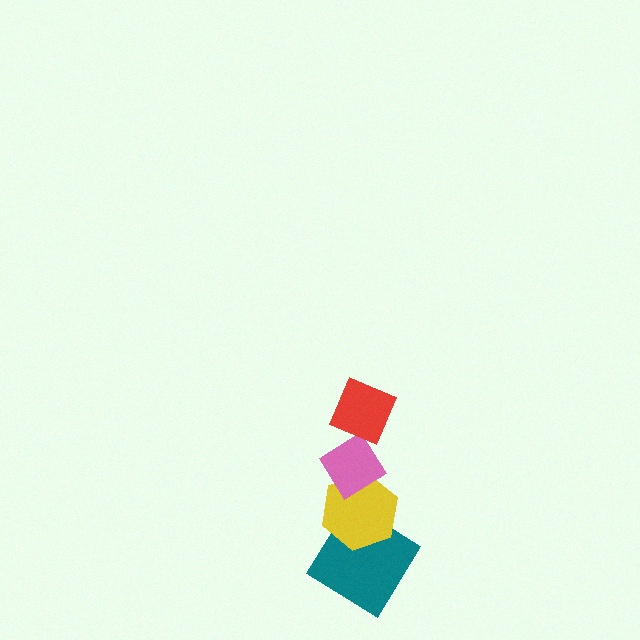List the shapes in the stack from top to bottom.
From top to bottom: the red diamond, the pink diamond, the yellow hexagon, the teal diamond.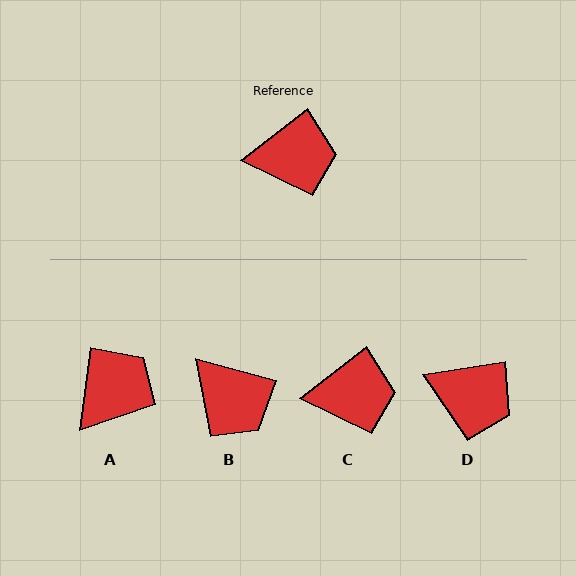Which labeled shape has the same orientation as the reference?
C.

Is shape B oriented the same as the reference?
No, it is off by about 53 degrees.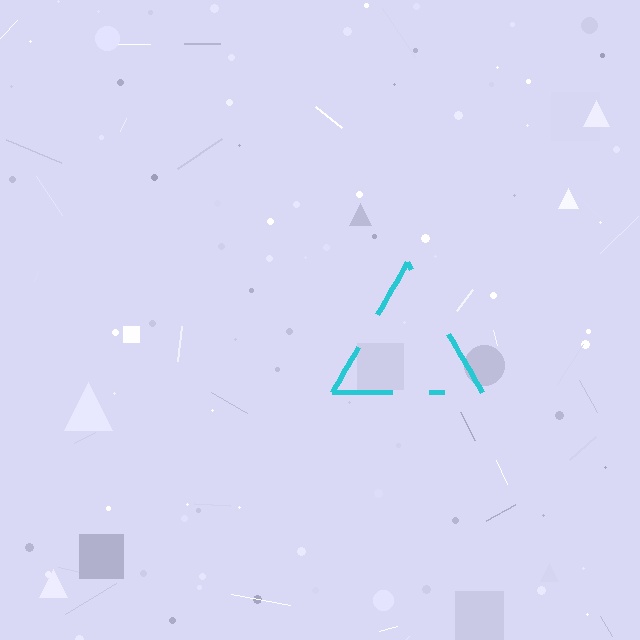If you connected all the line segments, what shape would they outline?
They would outline a triangle.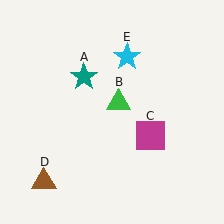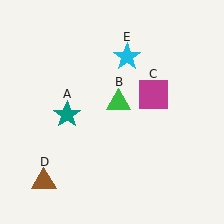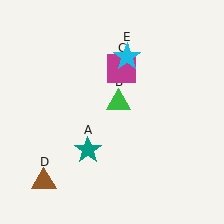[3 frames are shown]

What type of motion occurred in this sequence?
The teal star (object A), magenta square (object C) rotated counterclockwise around the center of the scene.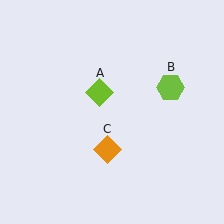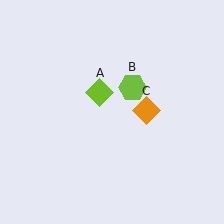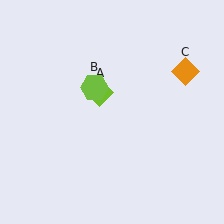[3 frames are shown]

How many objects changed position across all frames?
2 objects changed position: lime hexagon (object B), orange diamond (object C).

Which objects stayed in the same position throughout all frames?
Lime diamond (object A) remained stationary.